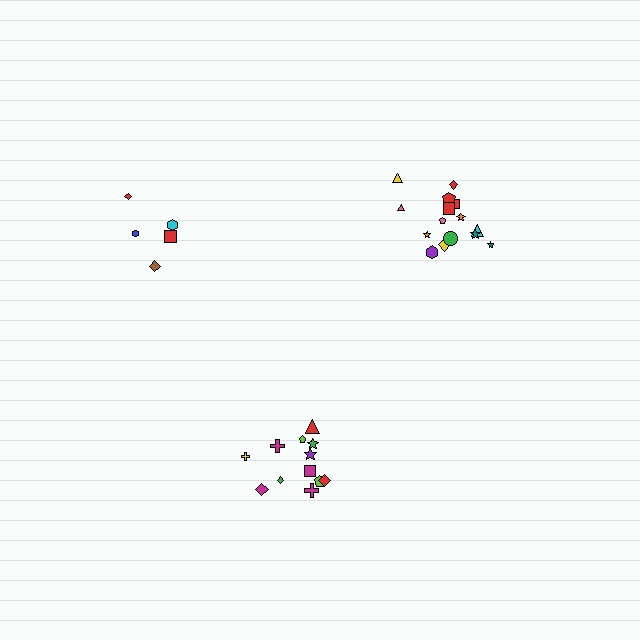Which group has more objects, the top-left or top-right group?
The top-right group.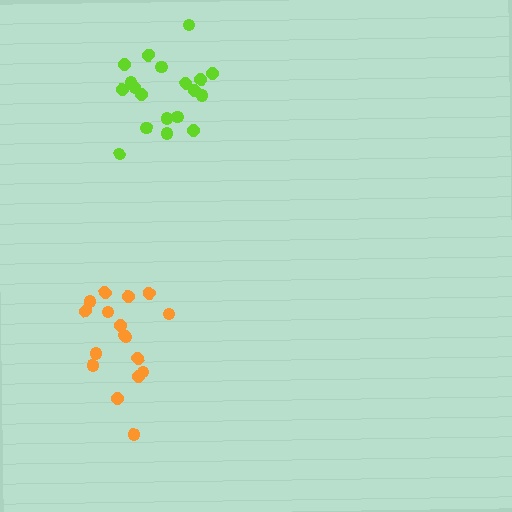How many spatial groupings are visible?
There are 2 spatial groupings.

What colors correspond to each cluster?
The clusters are colored: lime, orange.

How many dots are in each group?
Group 1: 19 dots, Group 2: 17 dots (36 total).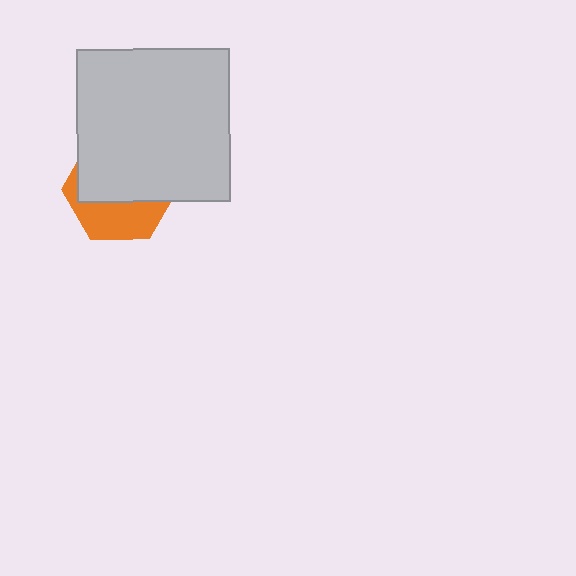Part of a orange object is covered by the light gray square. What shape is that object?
It is a hexagon.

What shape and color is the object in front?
The object in front is a light gray square.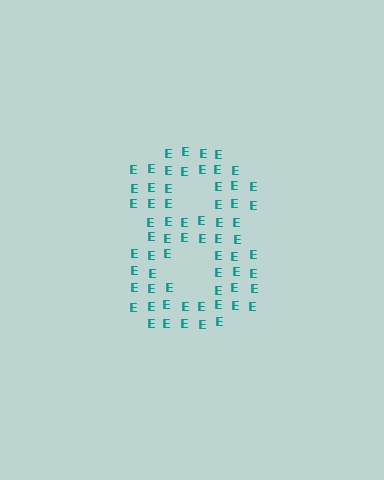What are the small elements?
The small elements are letter E's.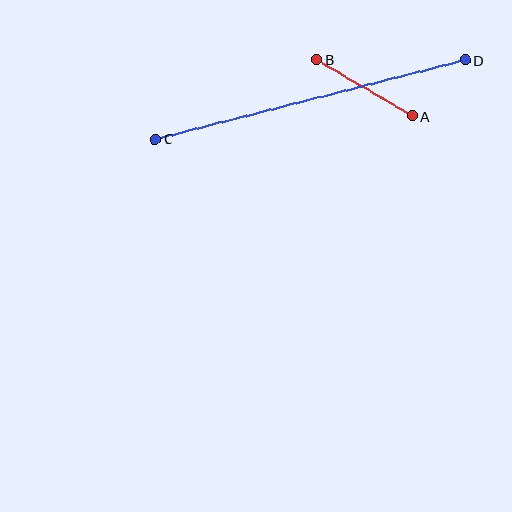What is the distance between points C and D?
The distance is approximately 320 pixels.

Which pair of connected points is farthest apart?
Points C and D are farthest apart.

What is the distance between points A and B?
The distance is approximately 111 pixels.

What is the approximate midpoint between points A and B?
The midpoint is at approximately (365, 88) pixels.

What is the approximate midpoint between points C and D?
The midpoint is at approximately (310, 100) pixels.